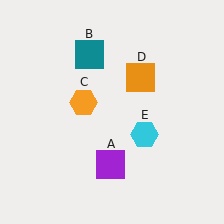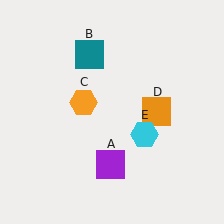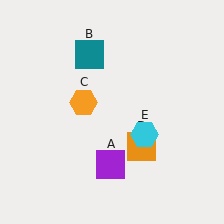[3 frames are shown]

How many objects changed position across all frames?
1 object changed position: orange square (object D).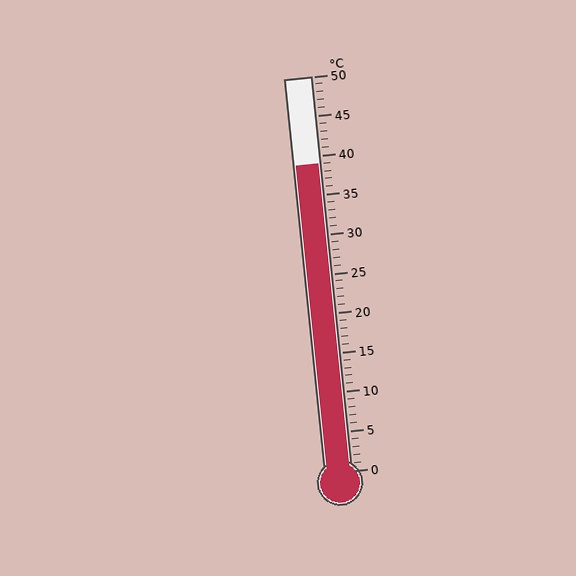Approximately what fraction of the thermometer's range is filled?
The thermometer is filled to approximately 80% of its range.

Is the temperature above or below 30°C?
The temperature is above 30°C.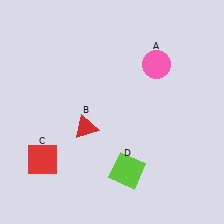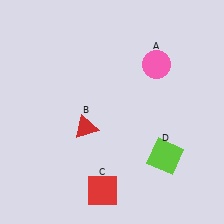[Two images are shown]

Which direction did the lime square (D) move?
The lime square (D) moved right.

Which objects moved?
The objects that moved are: the red square (C), the lime square (D).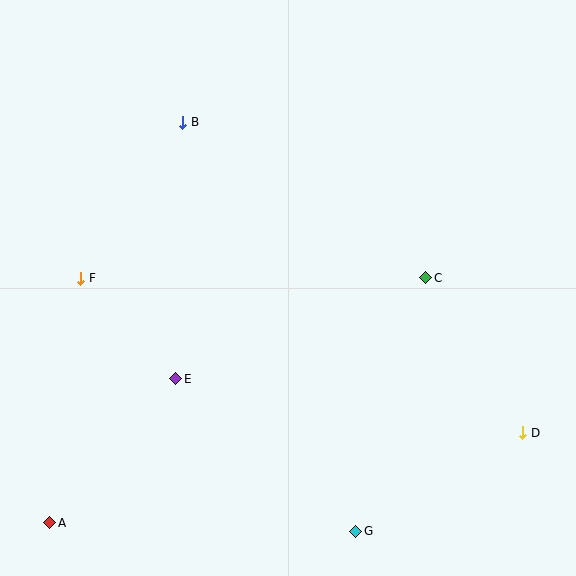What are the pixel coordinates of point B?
Point B is at (183, 122).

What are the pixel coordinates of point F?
Point F is at (81, 278).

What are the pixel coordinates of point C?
Point C is at (426, 278).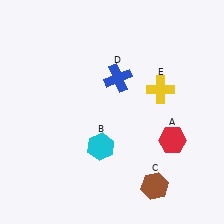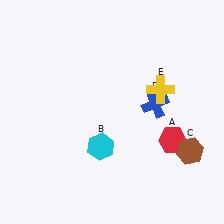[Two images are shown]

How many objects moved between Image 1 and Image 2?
2 objects moved between the two images.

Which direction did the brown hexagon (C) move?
The brown hexagon (C) moved right.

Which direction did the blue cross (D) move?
The blue cross (D) moved right.